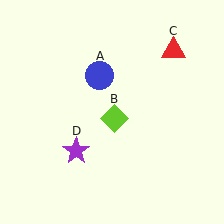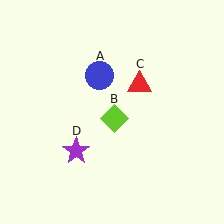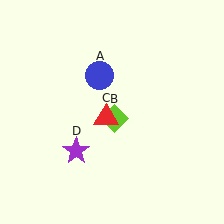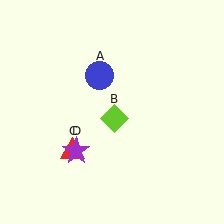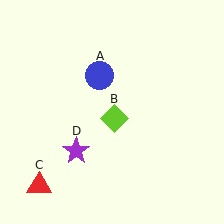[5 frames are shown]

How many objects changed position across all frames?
1 object changed position: red triangle (object C).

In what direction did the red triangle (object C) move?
The red triangle (object C) moved down and to the left.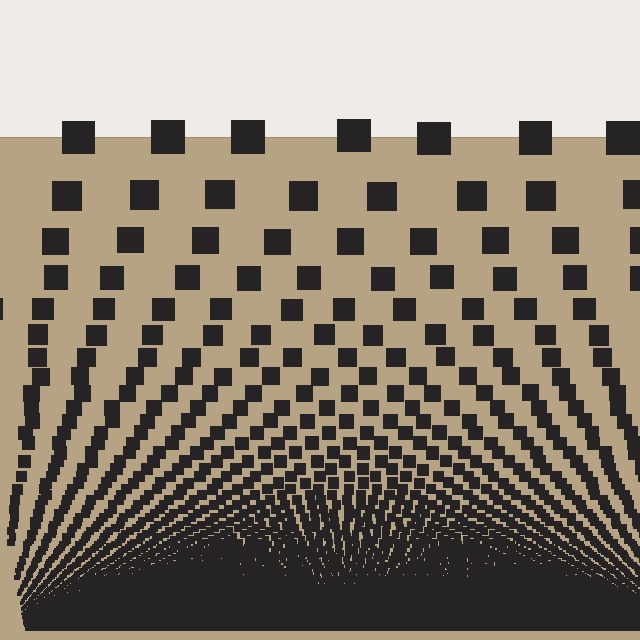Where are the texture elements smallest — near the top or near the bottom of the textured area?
Near the bottom.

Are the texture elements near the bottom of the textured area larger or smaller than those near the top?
Smaller. The gradient is inverted — elements near the bottom are smaller and denser.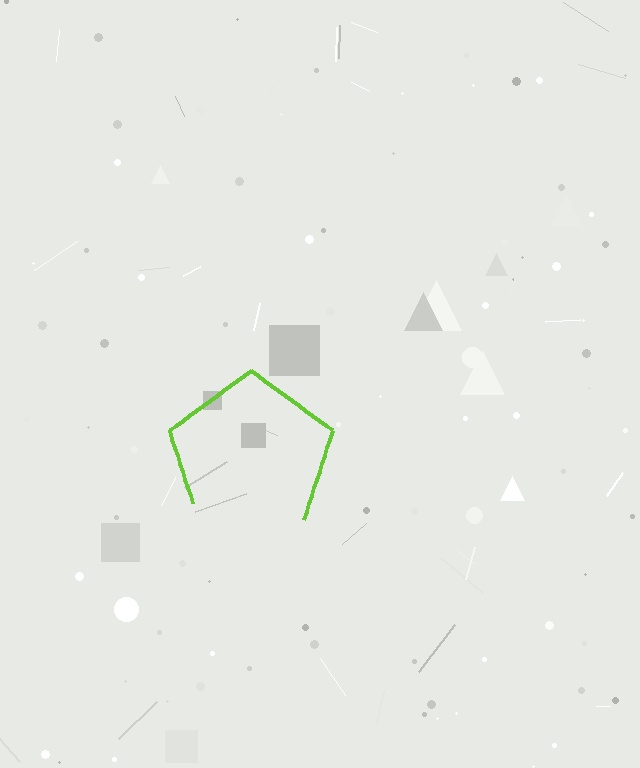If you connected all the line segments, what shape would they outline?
They would outline a pentagon.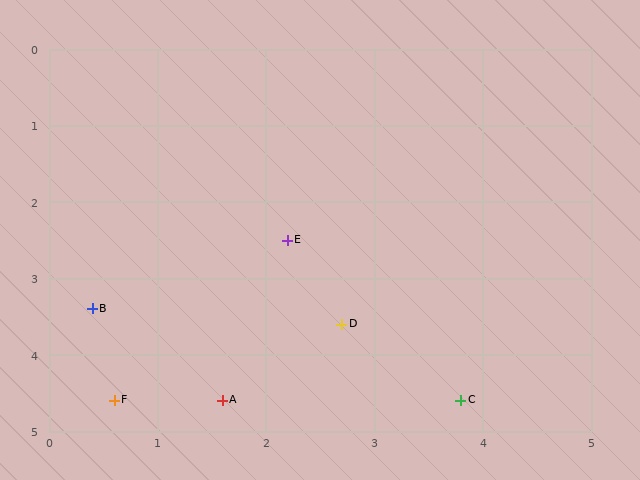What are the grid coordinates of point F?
Point F is at approximately (0.6, 4.6).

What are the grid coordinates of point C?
Point C is at approximately (3.8, 4.6).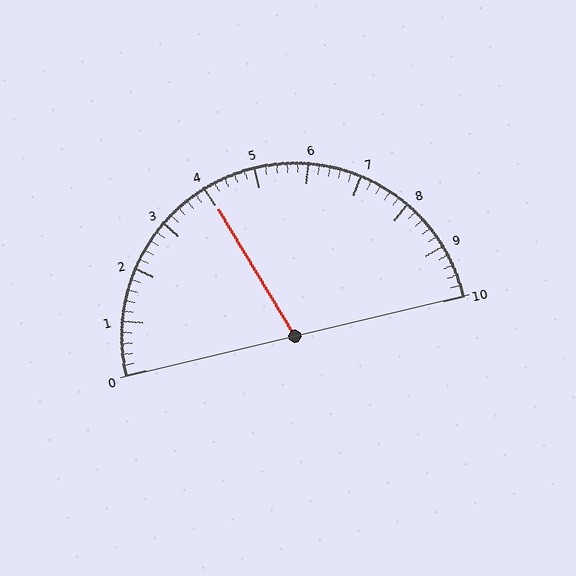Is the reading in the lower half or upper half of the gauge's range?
The reading is in the lower half of the range (0 to 10).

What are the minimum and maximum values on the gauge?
The gauge ranges from 0 to 10.